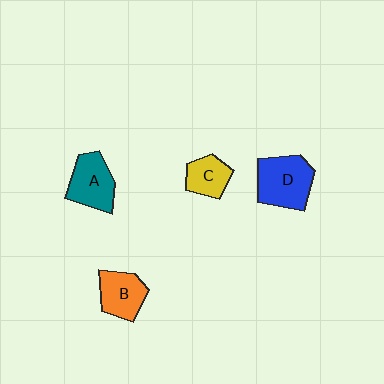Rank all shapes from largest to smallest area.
From largest to smallest: D (blue), A (teal), B (orange), C (yellow).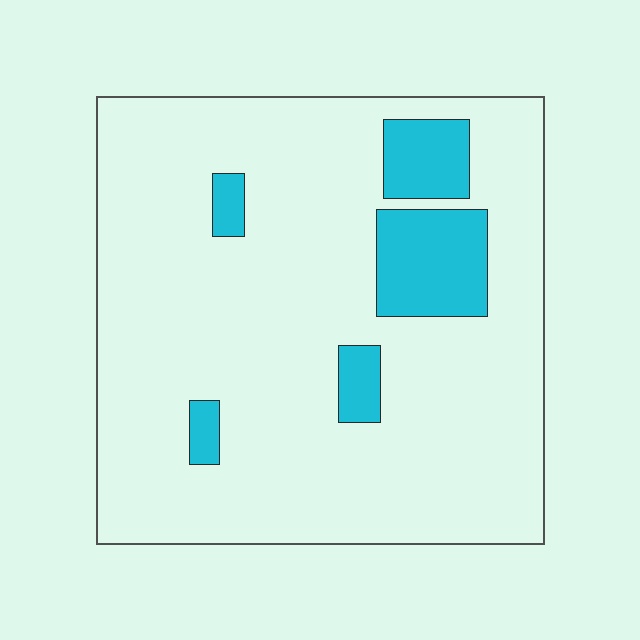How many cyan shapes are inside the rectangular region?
5.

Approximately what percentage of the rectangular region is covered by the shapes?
Approximately 15%.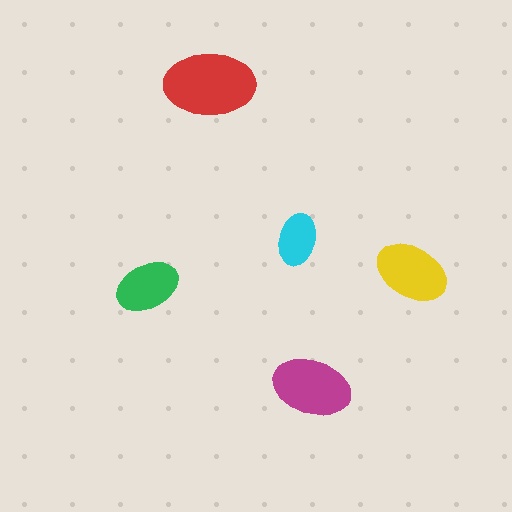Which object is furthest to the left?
The green ellipse is leftmost.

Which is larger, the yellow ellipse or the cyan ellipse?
The yellow one.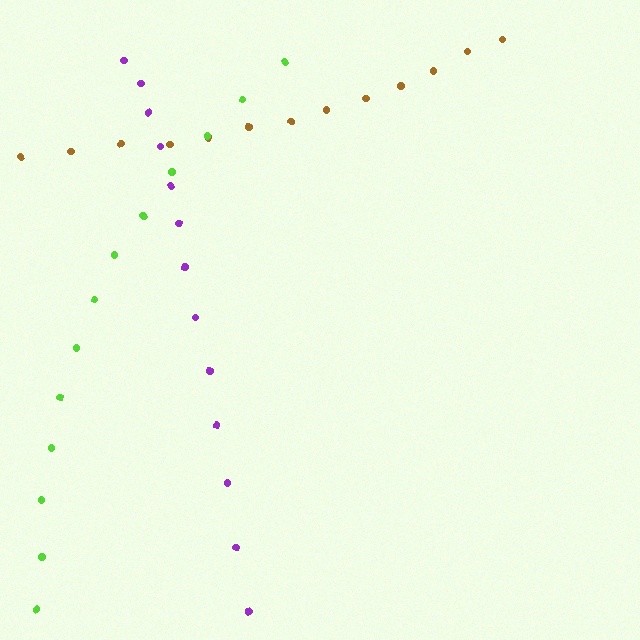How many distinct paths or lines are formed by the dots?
There are 3 distinct paths.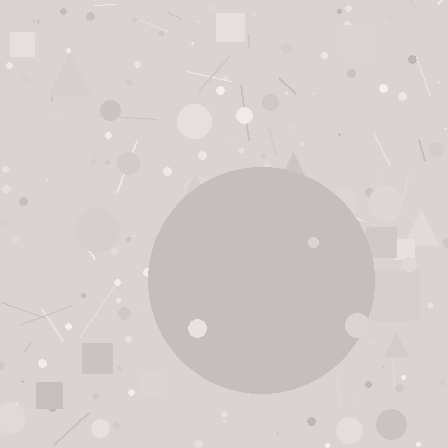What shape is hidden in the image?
A circle is hidden in the image.